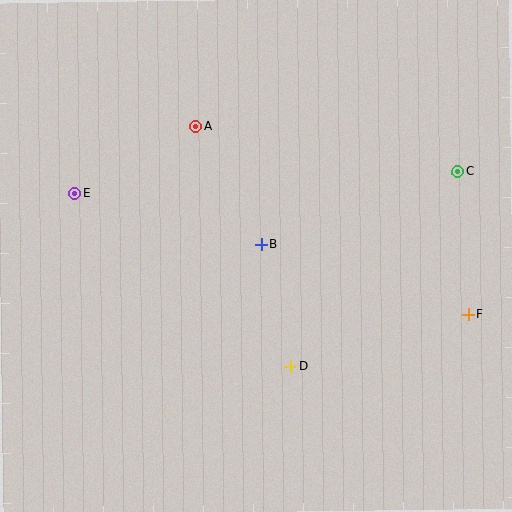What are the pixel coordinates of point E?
Point E is at (75, 194).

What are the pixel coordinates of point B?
Point B is at (261, 244).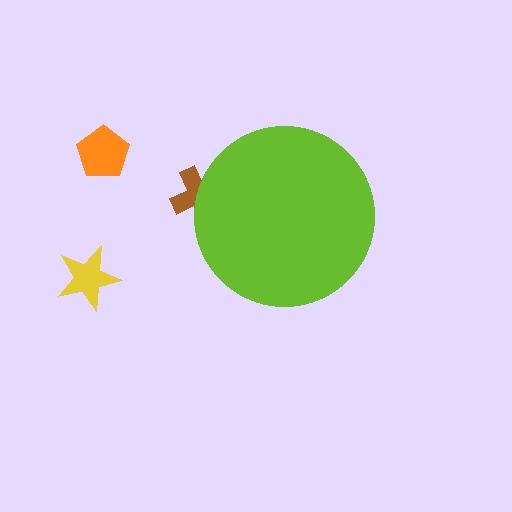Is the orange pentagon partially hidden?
No, the orange pentagon is fully visible.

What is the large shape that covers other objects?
A lime circle.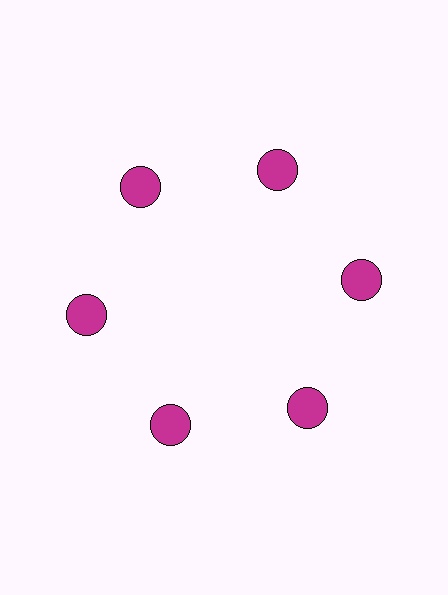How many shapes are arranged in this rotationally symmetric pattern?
There are 6 shapes, arranged in 6 groups of 1.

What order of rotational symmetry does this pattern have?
This pattern has 6-fold rotational symmetry.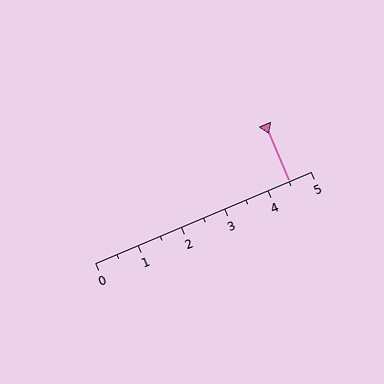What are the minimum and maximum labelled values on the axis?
The axis runs from 0 to 5.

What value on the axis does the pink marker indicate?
The marker indicates approximately 4.5.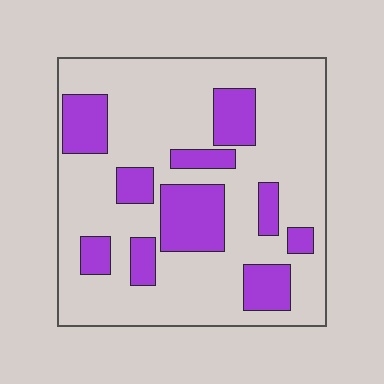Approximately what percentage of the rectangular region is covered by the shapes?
Approximately 25%.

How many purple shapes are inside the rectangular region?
10.